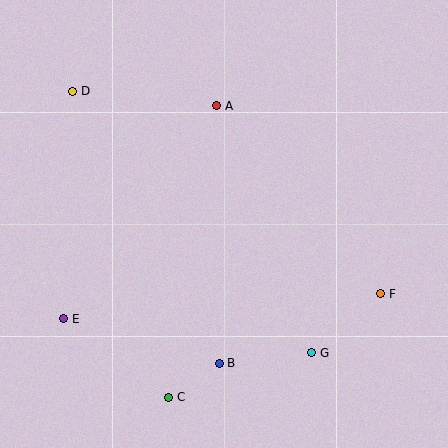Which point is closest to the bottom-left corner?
Point E is closest to the bottom-left corner.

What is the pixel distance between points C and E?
The distance between C and E is 131 pixels.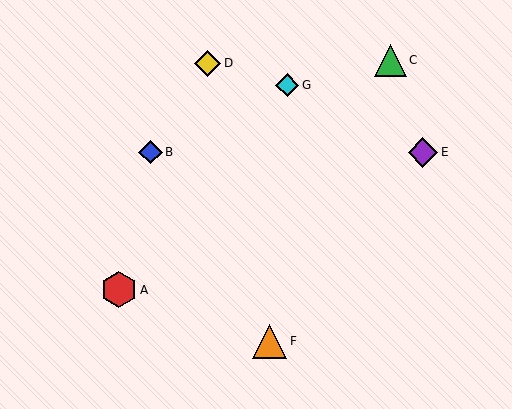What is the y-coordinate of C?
Object C is at y≈60.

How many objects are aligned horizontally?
2 objects (B, E) are aligned horizontally.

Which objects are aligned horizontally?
Objects B, E are aligned horizontally.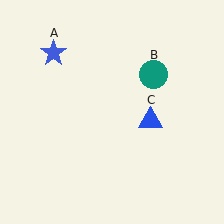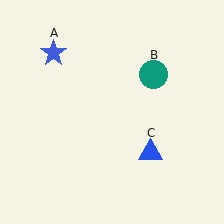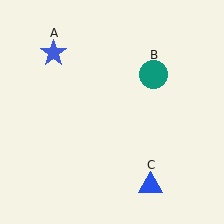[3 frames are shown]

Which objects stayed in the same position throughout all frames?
Blue star (object A) and teal circle (object B) remained stationary.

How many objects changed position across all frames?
1 object changed position: blue triangle (object C).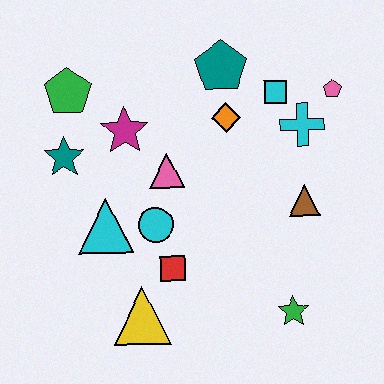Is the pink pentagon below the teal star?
No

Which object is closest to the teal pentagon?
The orange diamond is closest to the teal pentagon.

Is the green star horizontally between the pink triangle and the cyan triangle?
No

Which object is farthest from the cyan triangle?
The pink pentagon is farthest from the cyan triangle.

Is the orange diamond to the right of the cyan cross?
No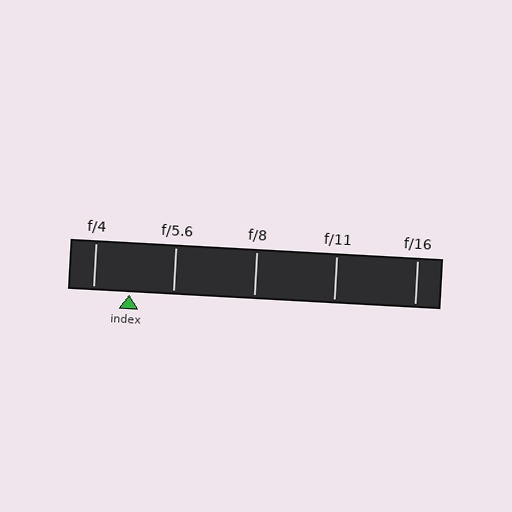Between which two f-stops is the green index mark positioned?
The index mark is between f/4 and f/5.6.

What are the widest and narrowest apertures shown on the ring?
The widest aperture shown is f/4 and the narrowest is f/16.